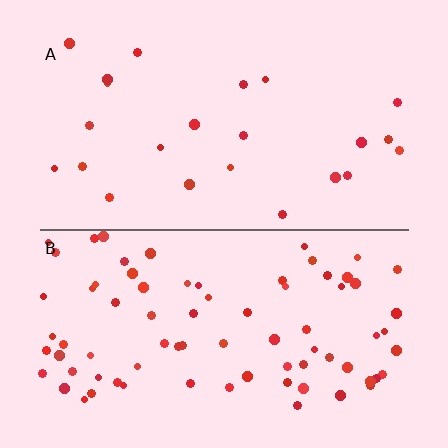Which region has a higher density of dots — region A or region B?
B (the bottom).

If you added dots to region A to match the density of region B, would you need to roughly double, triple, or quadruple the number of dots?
Approximately triple.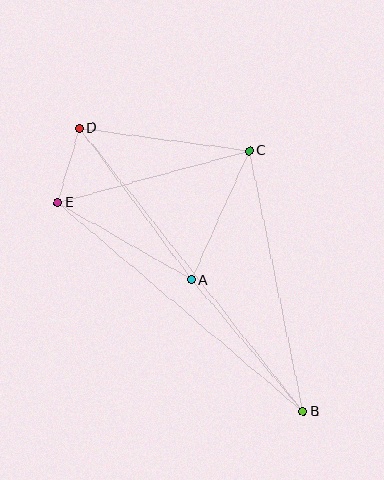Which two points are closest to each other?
Points D and E are closest to each other.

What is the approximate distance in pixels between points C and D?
The distance between C and D is approximately 171 pixels.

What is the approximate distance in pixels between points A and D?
The distance between A and D is approximately 188 pixels.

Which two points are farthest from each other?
Points B and D are farthest from each other.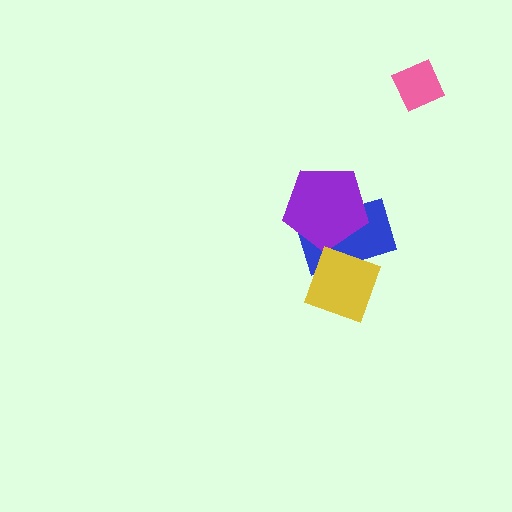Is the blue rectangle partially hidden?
Yes, it is partially covered by another shape.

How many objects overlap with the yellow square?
1 object overlaps with the yellow square.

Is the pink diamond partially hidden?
No, no other shape covers it.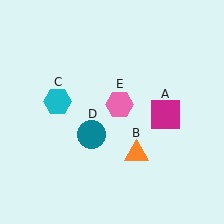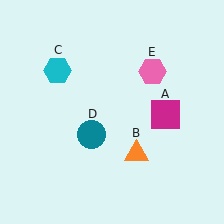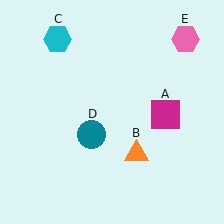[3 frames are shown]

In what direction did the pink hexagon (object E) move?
The pink hexagon (object E) moved up and to the right.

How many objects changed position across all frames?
2 objects changed position: cyan hexagon (object C), pink hexagon (object E).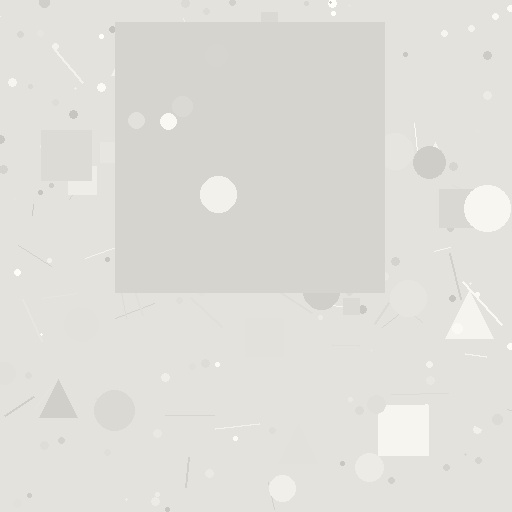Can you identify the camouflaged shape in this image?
The camouflaged shape is a square.